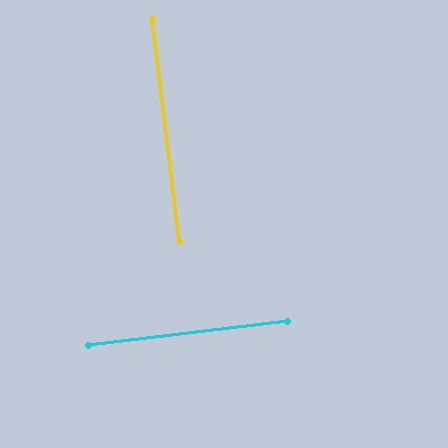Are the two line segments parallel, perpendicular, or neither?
Perpendicular — they meet at approximately 90°.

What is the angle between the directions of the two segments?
Approximately 90 degrees.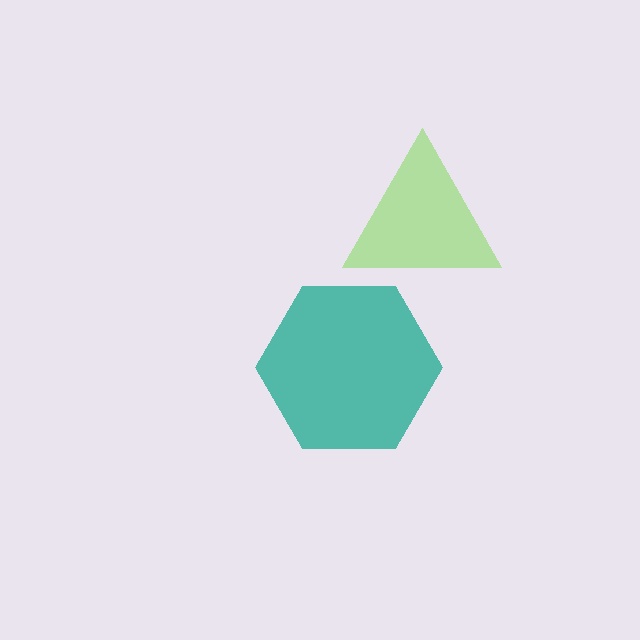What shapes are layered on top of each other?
The layered shapes are: a teal hexagon, a lime triangle.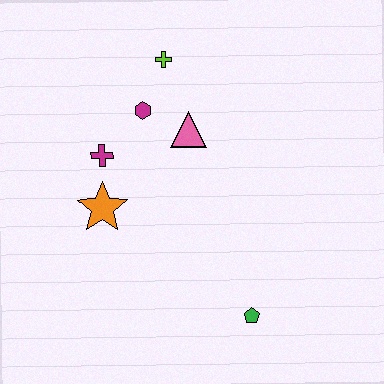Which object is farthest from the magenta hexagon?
The green pentagon is farthest from the magenta hexagon.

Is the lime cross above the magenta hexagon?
Yes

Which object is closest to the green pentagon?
The orange star is closest to the green pentagon.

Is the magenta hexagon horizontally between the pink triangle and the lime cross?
No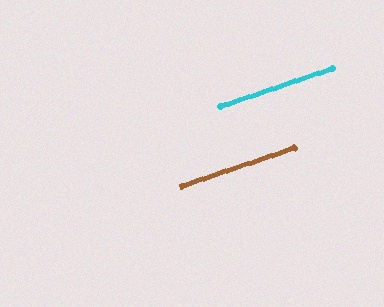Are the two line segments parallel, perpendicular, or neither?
Parallel — their directions differ by only 0.1°.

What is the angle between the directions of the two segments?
Approximately 0 degrees.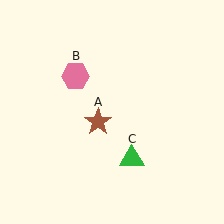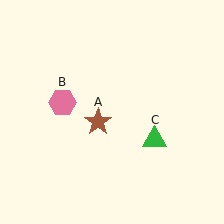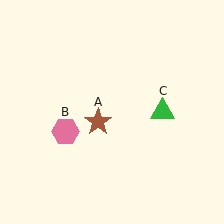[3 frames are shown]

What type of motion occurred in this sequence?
The pink hexagon (object B), green triangle (object C) rotated counterclockwise around the center of the scene.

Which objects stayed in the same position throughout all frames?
Brown star (object A) remained stationary.